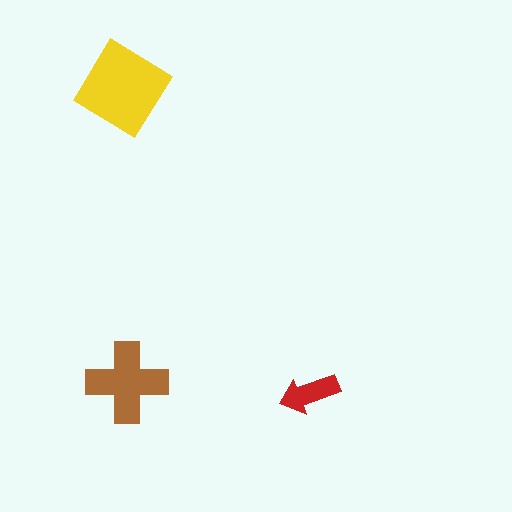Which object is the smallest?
The red arrow.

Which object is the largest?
The yellow diamond.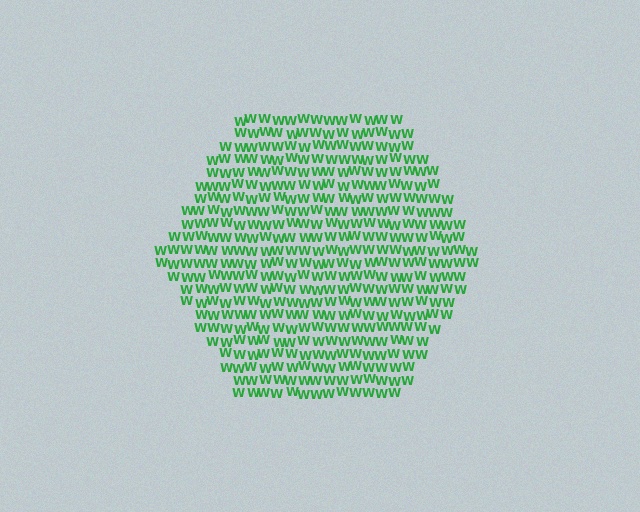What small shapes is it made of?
It is made of small letter W's.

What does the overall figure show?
The overall figure shows a hexagon.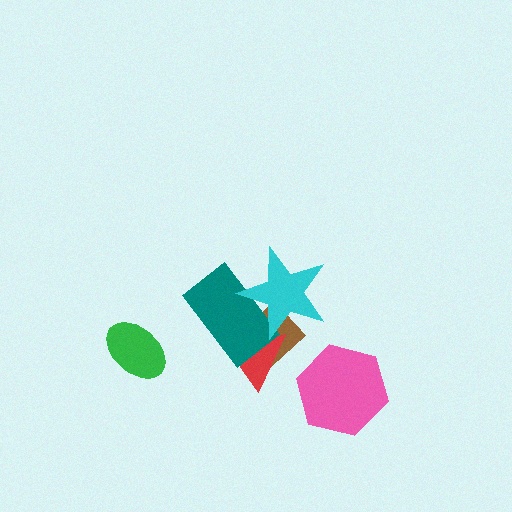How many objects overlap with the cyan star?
3 objects overlap with the cyan star.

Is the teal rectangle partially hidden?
Yes, it is partially covered by another shape.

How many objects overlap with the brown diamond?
3 objects overlap with the brown diamond.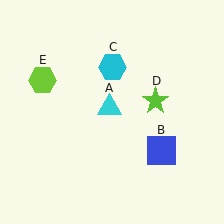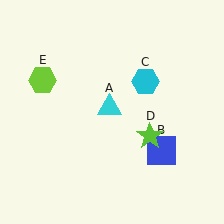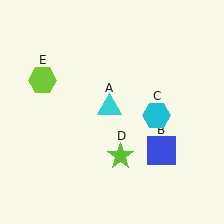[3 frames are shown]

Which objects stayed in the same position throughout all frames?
Cyan triangle (object A) and blue square (object B) and lime hexagon (object E) remained stationary.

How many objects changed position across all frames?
2 objects changed position: cyan hexagon (object C), lime star (object D).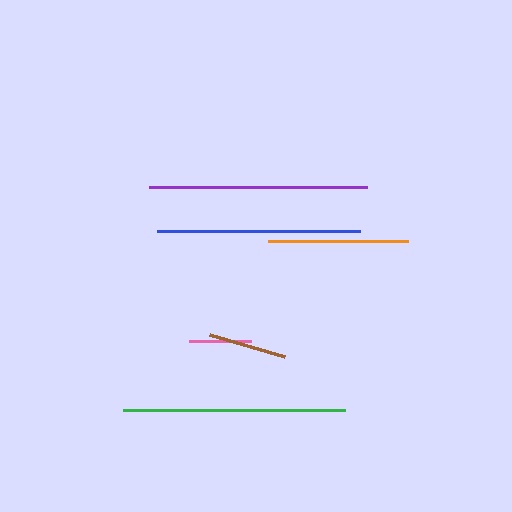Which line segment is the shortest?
The pink line is the shortest at approximately 62 pixels.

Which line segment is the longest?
The green line is the longest at approximately 222 pixels.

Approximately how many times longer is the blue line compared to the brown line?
The blue line is approximately 2.6 times the length of the brown line.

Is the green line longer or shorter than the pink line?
The green line is longer than the pink line.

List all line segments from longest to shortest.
From longest to shortest: green, purple, blue, orange, brown, pink.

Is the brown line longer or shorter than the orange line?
The orange line is longer than the brown line.